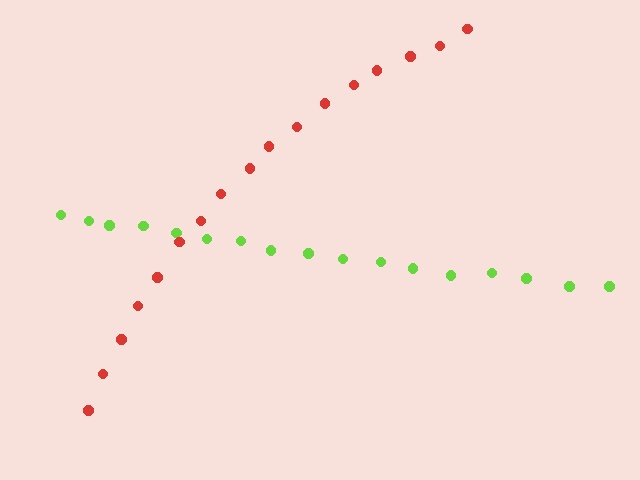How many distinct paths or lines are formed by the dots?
There are 2 distinct paths.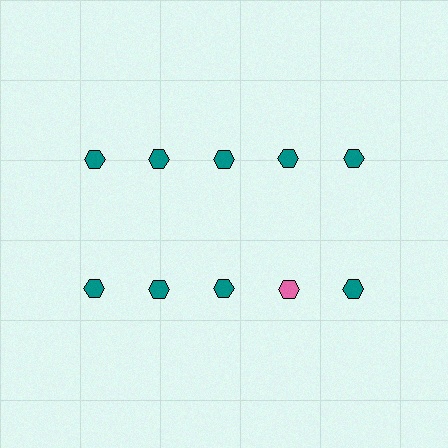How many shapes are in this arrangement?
There are 10 shapes arranged in a grid pattern.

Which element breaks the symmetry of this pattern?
The pink hexagon in the second row, second from right column breaks the symmetry. All other shapes are teal hexagons.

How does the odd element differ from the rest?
It has a different color: pink instead of teal.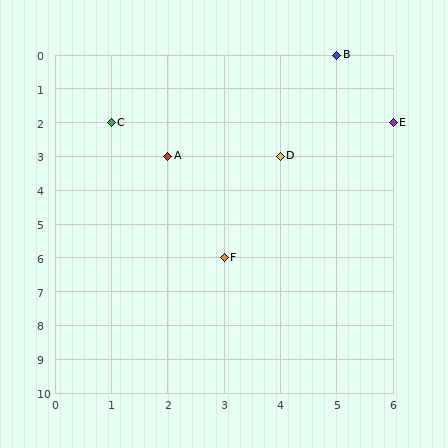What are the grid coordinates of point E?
Point E is at grid coordinates (6, 2).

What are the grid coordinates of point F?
Point F is at grid coordinates (3, 6).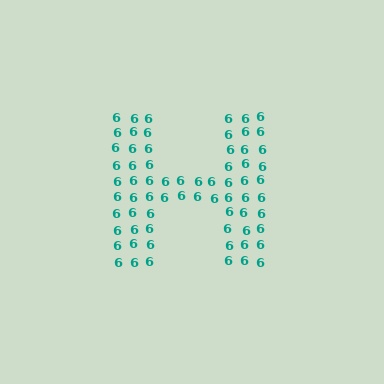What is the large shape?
The large shape is the letter H.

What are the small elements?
The small elements are digit 6's.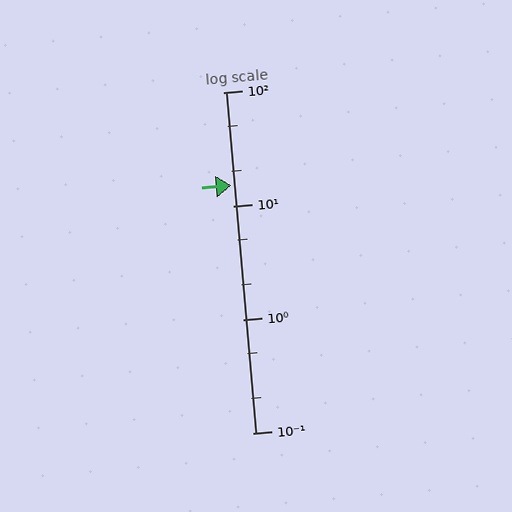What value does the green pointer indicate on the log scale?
The pointer indicates approximately 15.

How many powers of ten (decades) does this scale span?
The scale spans 3 decades, from 0.1 to 100.